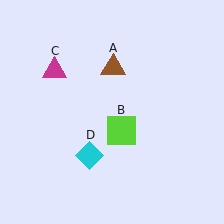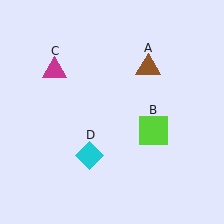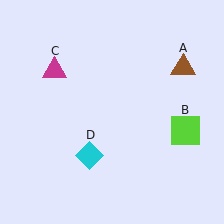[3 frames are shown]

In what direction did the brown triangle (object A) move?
The brown triangle (object A) moved right.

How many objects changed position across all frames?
2 objects changed position: brown triangle (object A), lime square (object B).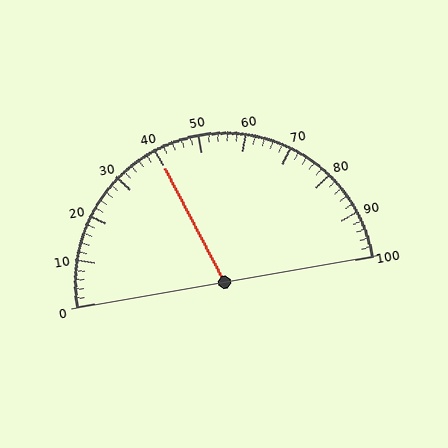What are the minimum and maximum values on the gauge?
The gauge ranges from 0 to 100.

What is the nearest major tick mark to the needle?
The nearest major tick mark is 40.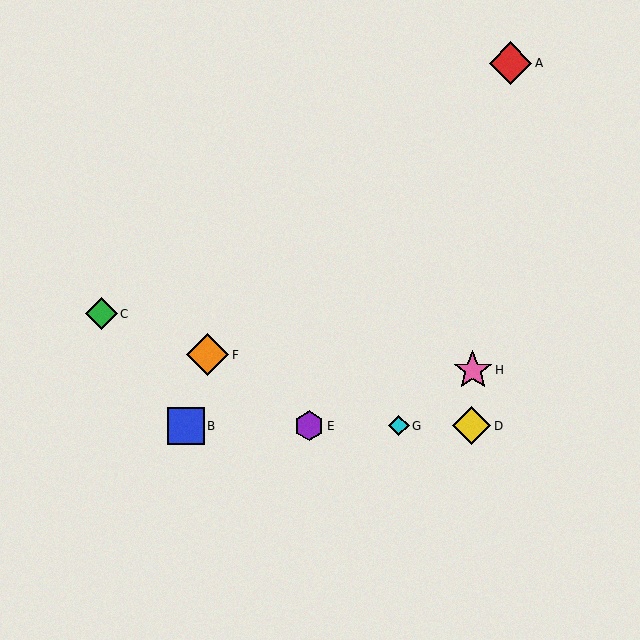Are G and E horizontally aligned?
Yes, both are at y≈426.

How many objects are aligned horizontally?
4 objects (B, D, E, G) are aligned horizontally.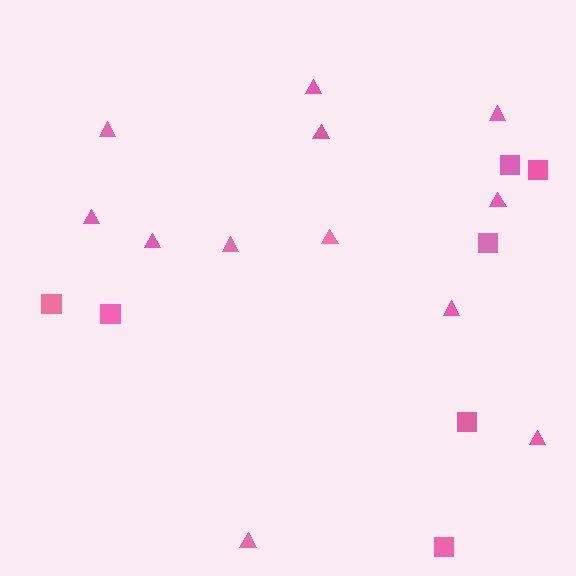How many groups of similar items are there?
There are 2 groups: one group of triangles (12) and one group of squares (7).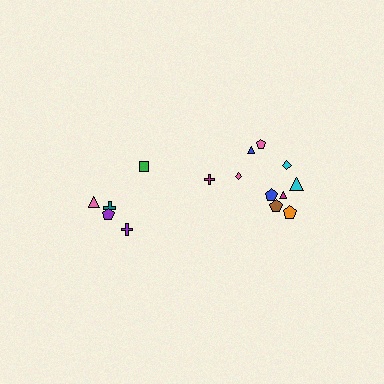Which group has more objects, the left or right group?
The right group.